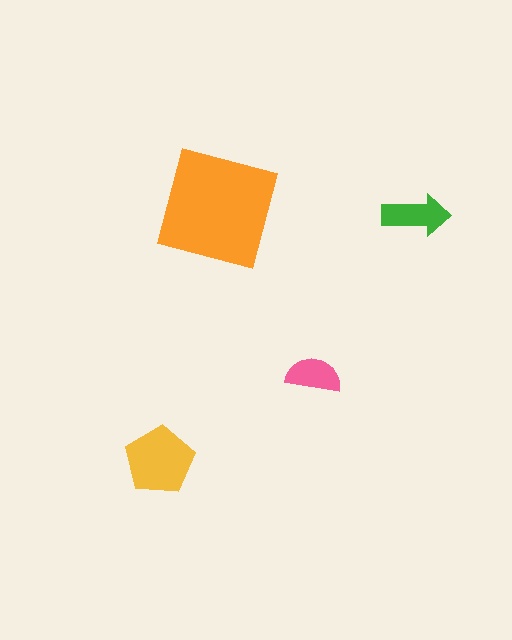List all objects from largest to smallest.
The orange square, the yellow pentagon, the green arrow, the pink semicircle.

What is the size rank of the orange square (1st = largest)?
1st.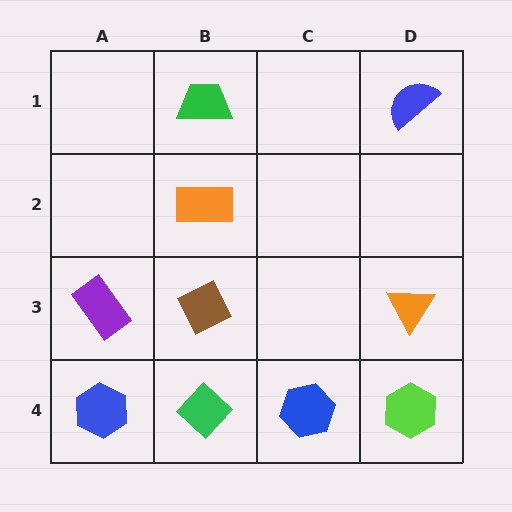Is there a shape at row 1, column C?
No, that cell is empty.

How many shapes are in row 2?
1 shape.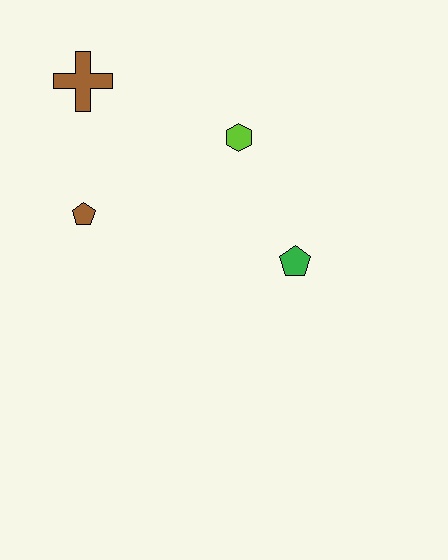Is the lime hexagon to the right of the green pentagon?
No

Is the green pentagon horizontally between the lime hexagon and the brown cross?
No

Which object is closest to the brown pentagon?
The brown cross is closest to the brown pentagon.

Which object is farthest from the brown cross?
The green pentagon is farthest from the brown cross.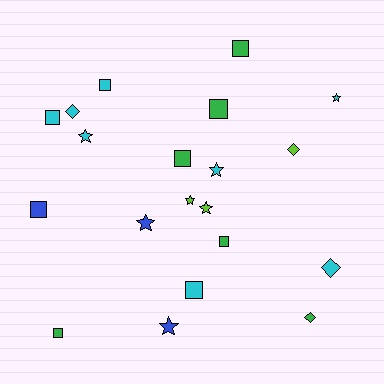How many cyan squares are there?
There are 3 cyan squares.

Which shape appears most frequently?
Square, with 9 objects.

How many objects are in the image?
There are 20 objects.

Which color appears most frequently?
Cyan, with 8 objects.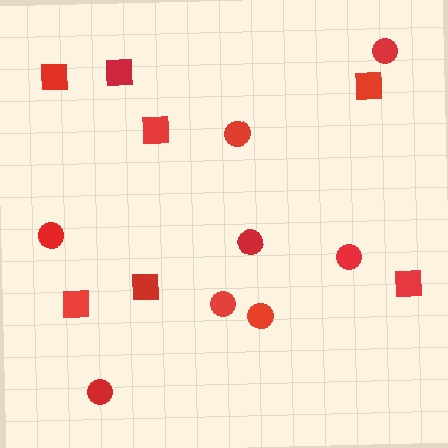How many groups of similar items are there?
There are 2 groups: one group of circles (8) and one group of squares (7).